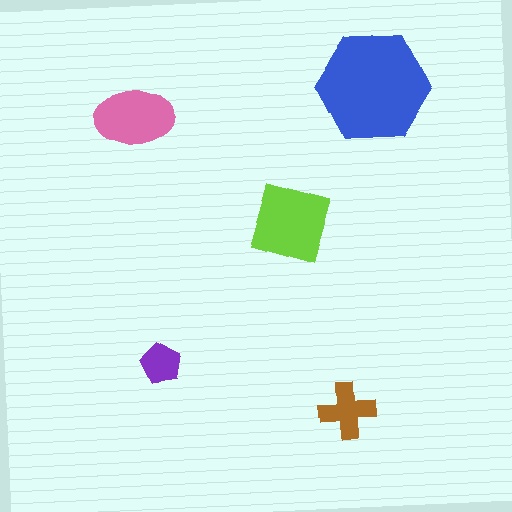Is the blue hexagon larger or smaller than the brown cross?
Larger.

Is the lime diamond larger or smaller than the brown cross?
Larger.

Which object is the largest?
The blue hexagon.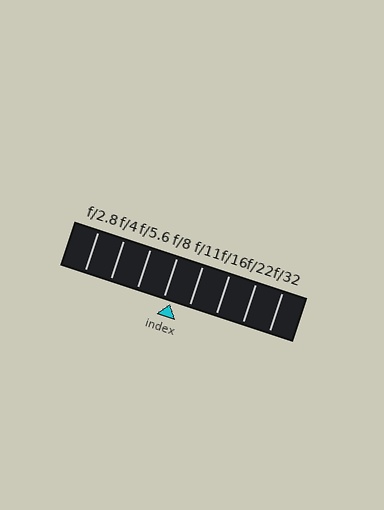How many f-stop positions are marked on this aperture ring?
There are 8 f-stop positions marked.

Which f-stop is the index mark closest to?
The index mark is closest to f/8.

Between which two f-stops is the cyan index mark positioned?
The index mark is between f/8 and f/11.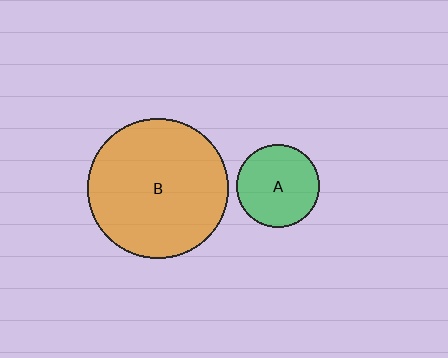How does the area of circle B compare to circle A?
Approximately 2.9 times.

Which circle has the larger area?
Circle B (orange).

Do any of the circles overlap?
No, none of the circles overlap.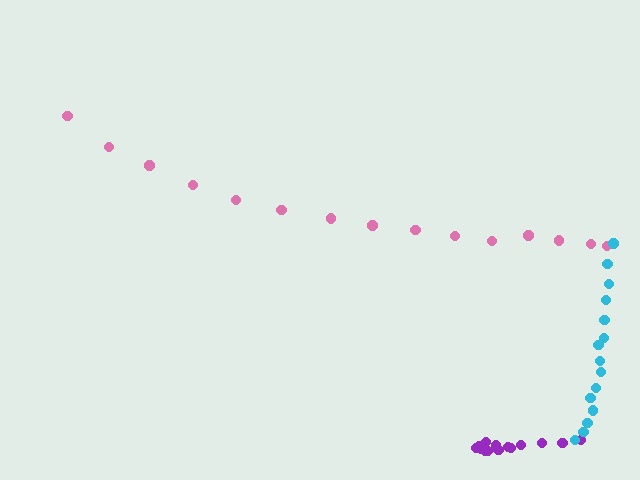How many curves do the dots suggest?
There are 3 distinct paths.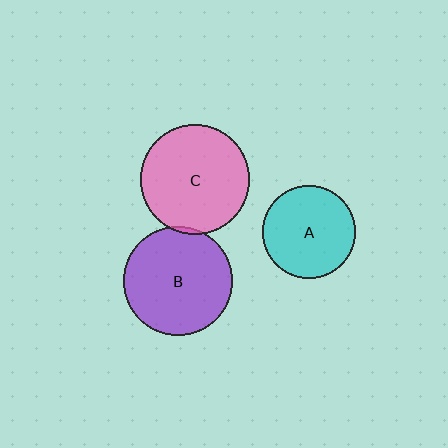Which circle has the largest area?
Circle C (pink).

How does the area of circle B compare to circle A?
Approximately 1.4 times.